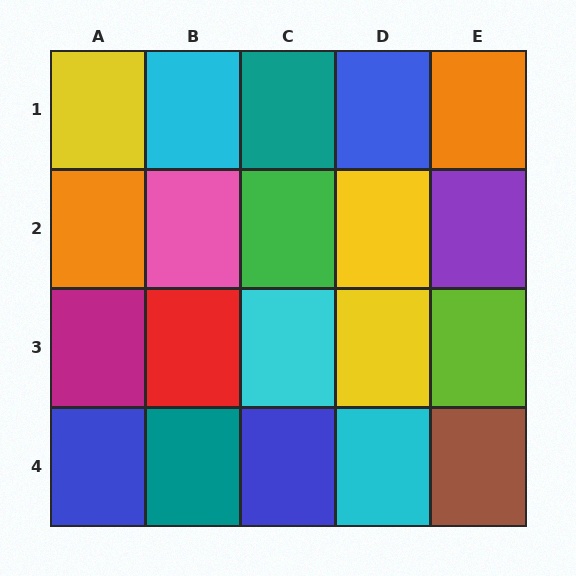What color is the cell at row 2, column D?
Yellow.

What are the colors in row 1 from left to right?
Yellow, cyan, teal, blue, orange.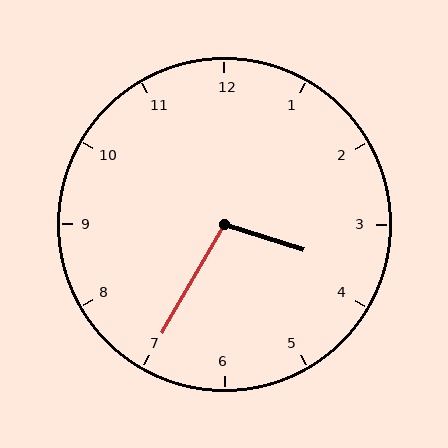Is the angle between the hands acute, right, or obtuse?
It is obtuse.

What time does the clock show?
3:35.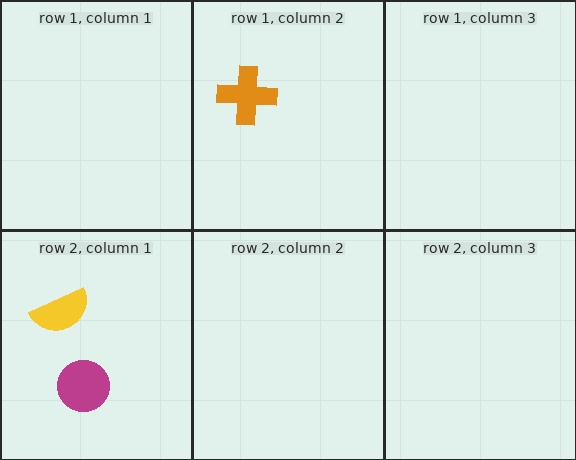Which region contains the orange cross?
The row 1, column 2 region.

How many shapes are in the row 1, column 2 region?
1.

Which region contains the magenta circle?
The row 2, column 1 region.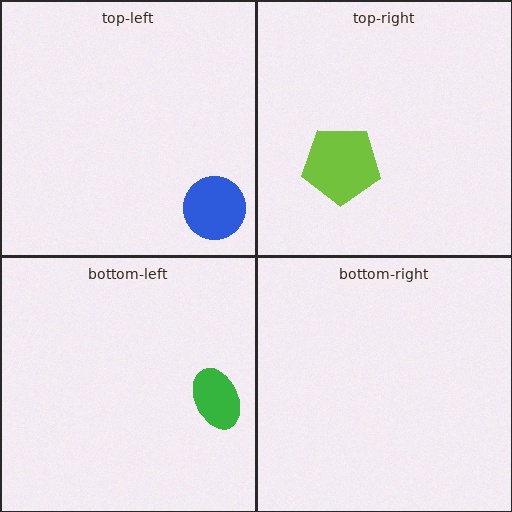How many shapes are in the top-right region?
1.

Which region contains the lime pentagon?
The top-right region.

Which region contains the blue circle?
The top-left region.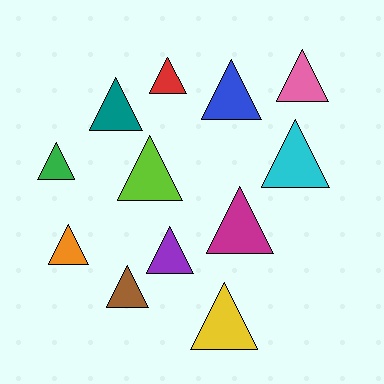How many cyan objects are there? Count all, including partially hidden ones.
There is 1 cyan object.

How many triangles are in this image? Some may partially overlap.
There are 12 triangles.